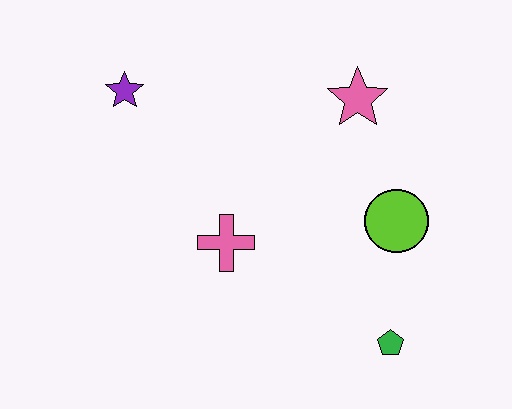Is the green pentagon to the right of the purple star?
Yes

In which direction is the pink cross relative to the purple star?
The pink cross is below the purple star.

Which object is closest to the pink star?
The lime circle is closest to the pink star.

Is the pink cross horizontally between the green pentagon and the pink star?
No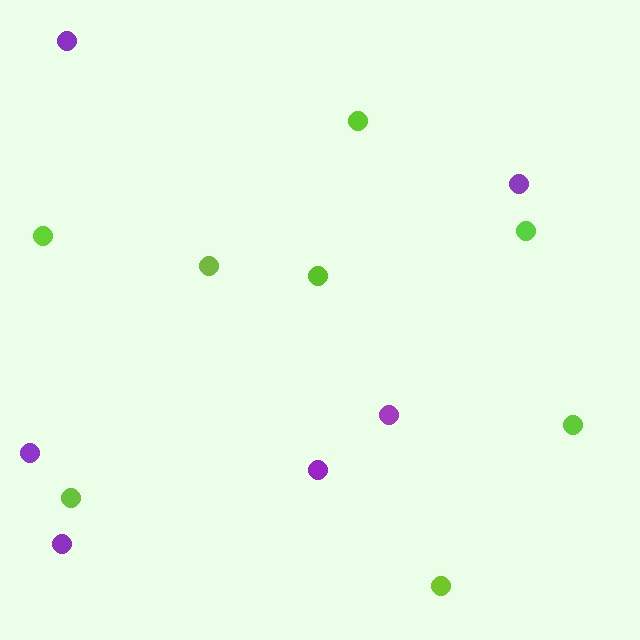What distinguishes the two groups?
There are 2 groups: one group of lime circles (8) and one group of purple circles (6).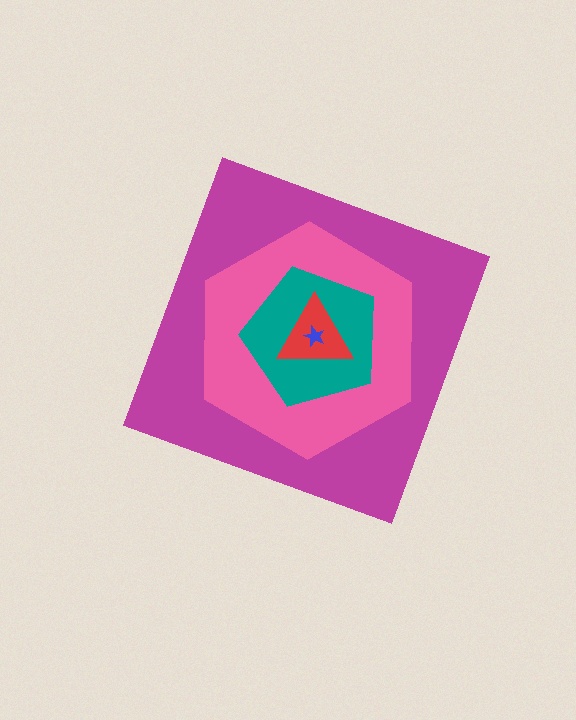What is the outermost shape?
The magenta diamond.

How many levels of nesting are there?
5.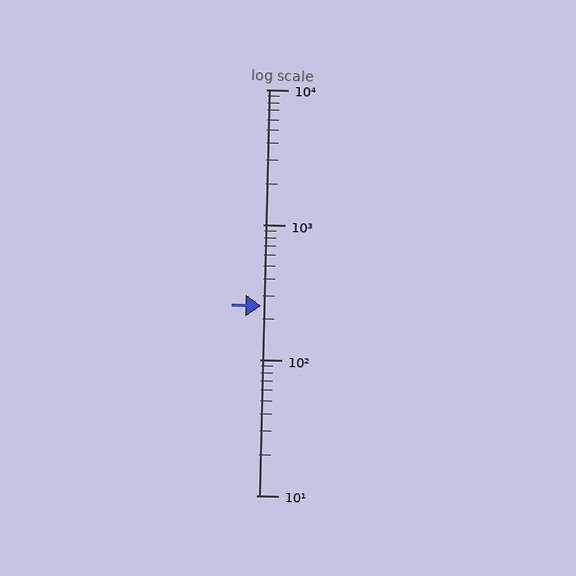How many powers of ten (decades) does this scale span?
The scale spans 3 decades, from 10 to 10000.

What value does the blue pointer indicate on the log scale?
The pointer indicates approximately 250.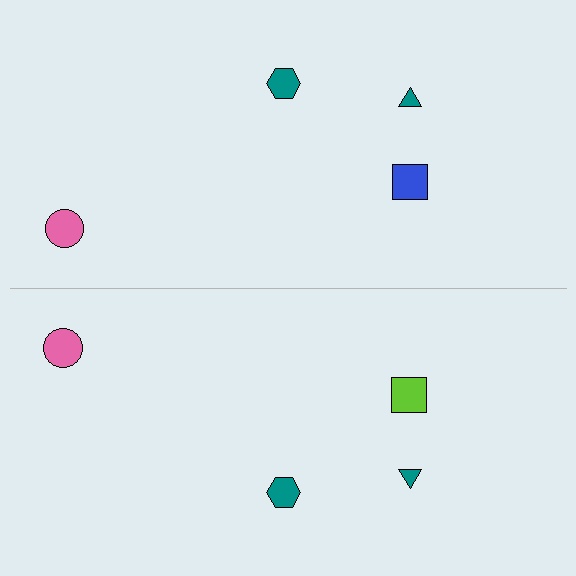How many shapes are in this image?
There are 8 shapes in this image.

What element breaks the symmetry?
The lime square on the bottom side breaks the symmetry — its mirror counterpart is blue.